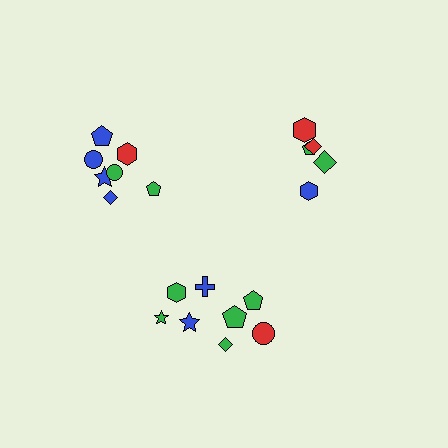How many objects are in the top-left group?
There are 7 objects.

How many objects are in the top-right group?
There are 5 objects.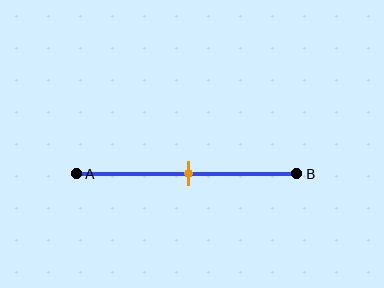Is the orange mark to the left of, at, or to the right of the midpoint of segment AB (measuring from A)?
The orange mark is approximately at the midpoint of segment AB.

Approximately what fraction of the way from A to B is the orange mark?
The orange mark is approximately 50% of the way from A to B.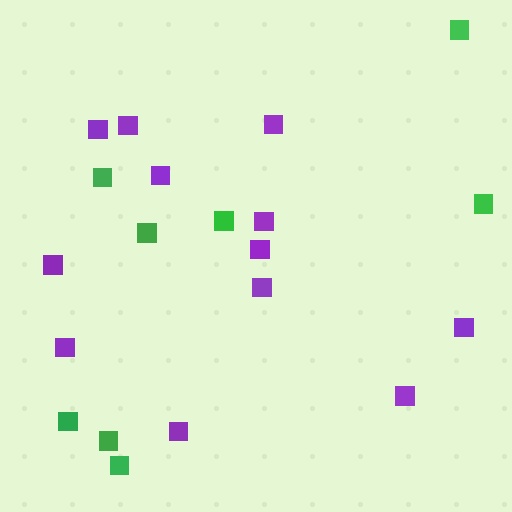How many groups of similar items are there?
There are 2 groups: one group of purple squares (12) and one group of green squares (8).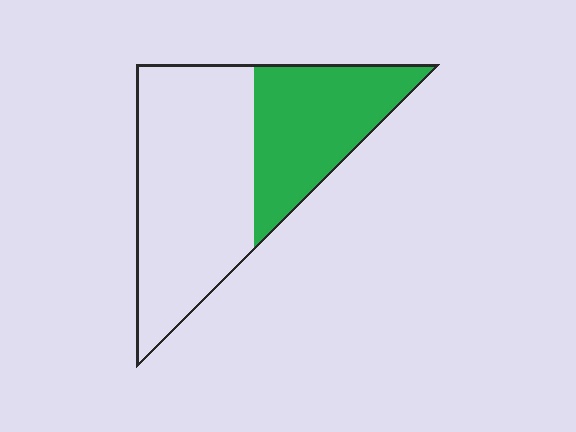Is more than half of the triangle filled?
No.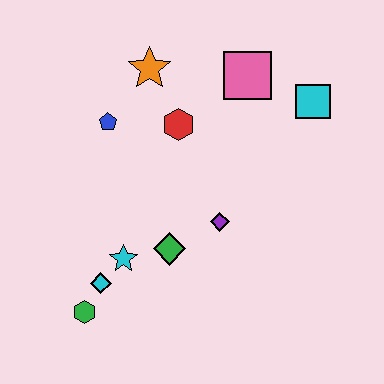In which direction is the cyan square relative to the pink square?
The cyan square is to the right of the pink square.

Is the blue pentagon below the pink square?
Yes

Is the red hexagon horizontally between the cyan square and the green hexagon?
Yes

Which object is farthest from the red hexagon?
The green hexagon is farthest from the red hexagon.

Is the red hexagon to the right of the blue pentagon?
Yes